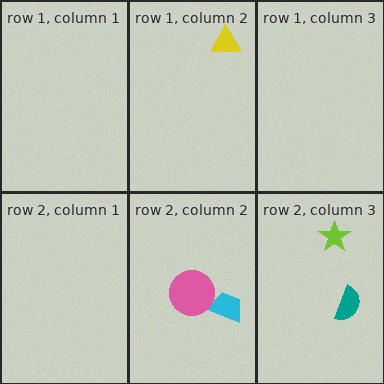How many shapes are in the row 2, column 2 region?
2.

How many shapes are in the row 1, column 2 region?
1.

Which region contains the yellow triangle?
The row 1, column 2 region.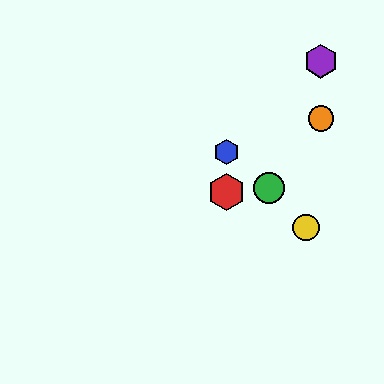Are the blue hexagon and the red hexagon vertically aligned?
Yes, both are at x≈226.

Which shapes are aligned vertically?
The red hexagon, the blue hexagon are aligned vertically.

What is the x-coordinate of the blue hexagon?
The blue hexagon is at x≈226.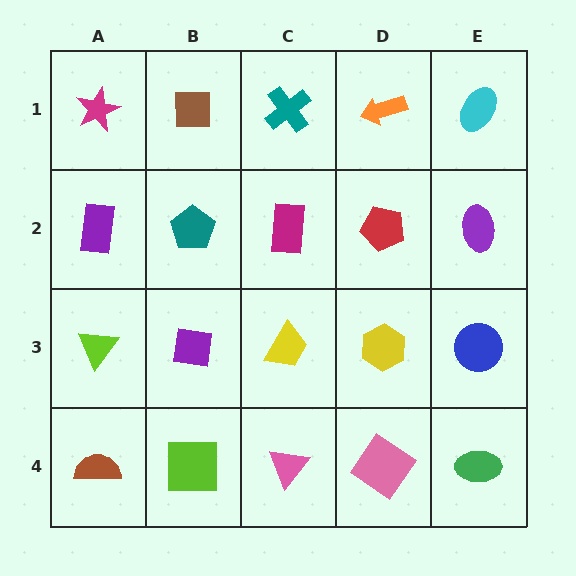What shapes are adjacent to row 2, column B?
A brown square (row 1, column B), a purple square (row 3, column B), a purple rectangle (row 2, column A), a magenta rectangle (row 2, column C).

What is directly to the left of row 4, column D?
A pink triangle.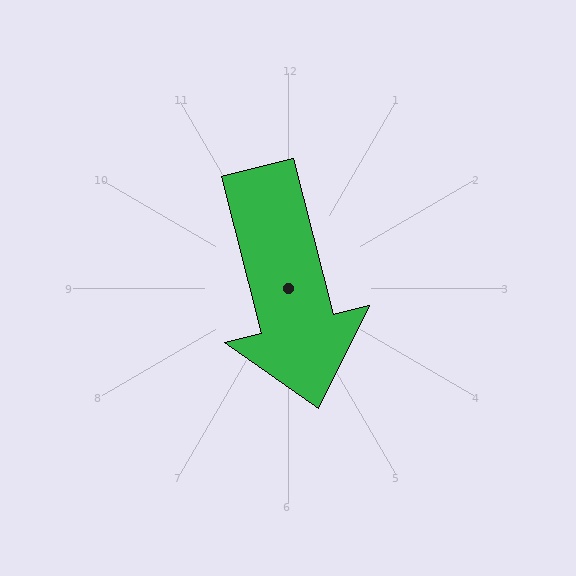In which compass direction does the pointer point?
South.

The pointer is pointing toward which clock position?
Roughly 6 o'clock.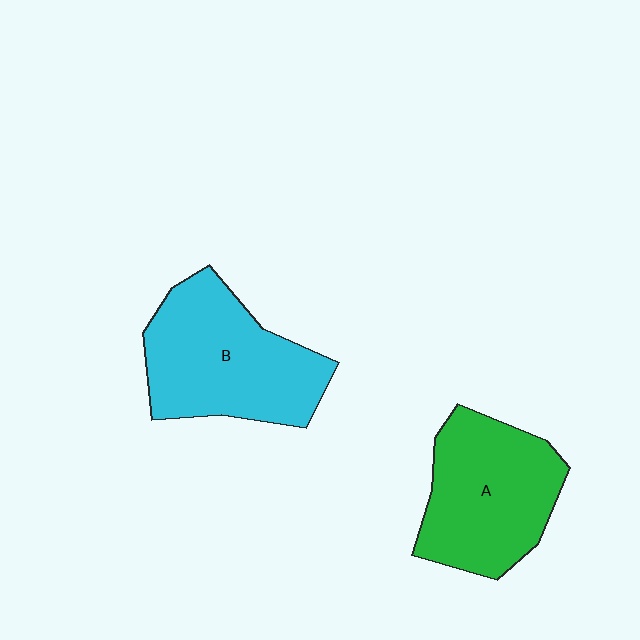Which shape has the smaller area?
Shape A (green).